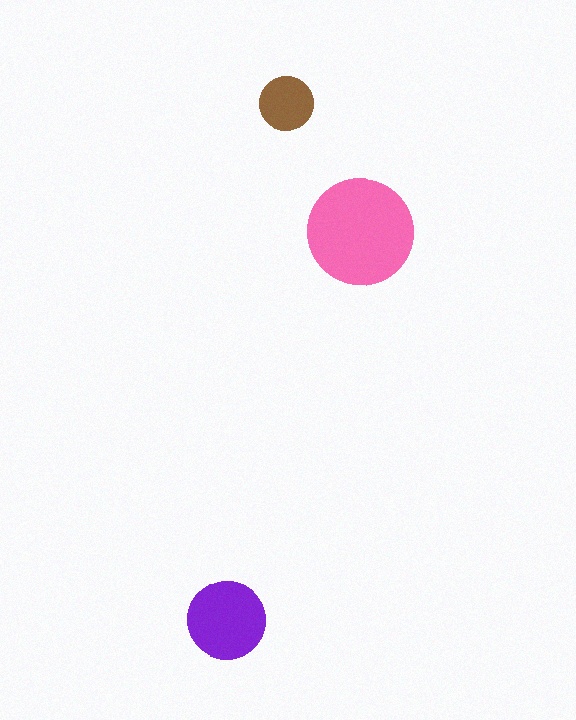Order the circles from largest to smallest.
the pink one, the purple one, the brown one.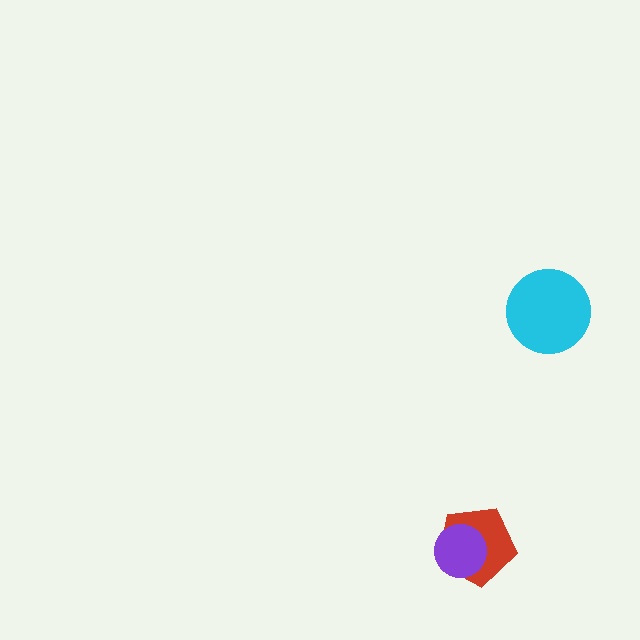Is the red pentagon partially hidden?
Yes, it is partially covered by another shape.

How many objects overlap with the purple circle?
1 object overlaps with the purple circle.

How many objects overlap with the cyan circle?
0 objects overlap with the cyan circle.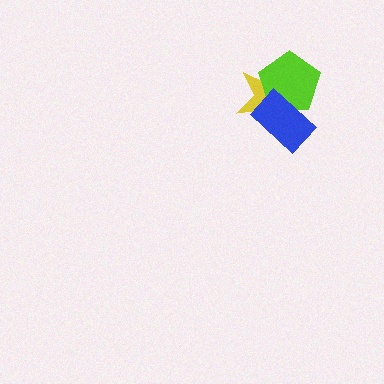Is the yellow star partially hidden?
Yes, it is partially covered by another shape.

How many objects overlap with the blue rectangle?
2 objects overlap with the blue rectangle.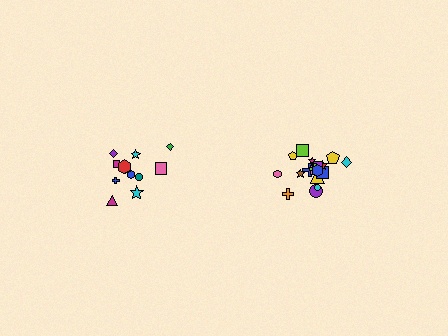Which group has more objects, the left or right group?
The right group.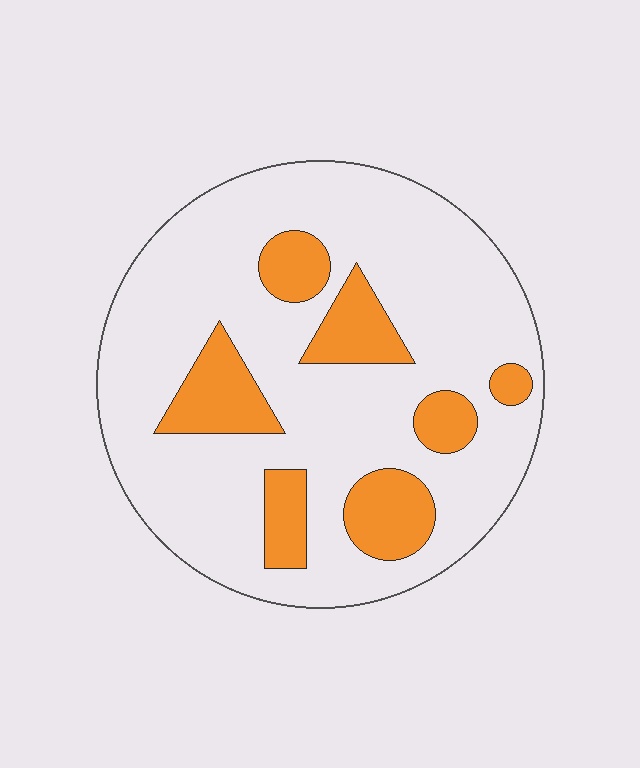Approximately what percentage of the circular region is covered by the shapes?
Approximately 20%.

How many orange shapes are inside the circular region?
7.